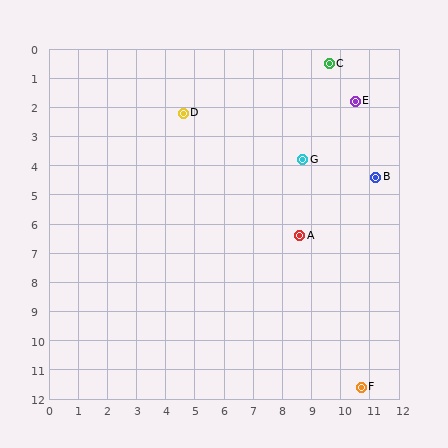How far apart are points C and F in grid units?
Points C and F are about 11.2 grid units apart.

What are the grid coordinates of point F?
Point F is at approximately (10.7, 11.6).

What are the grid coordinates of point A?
Point A is at approximately (8.6, 6.4).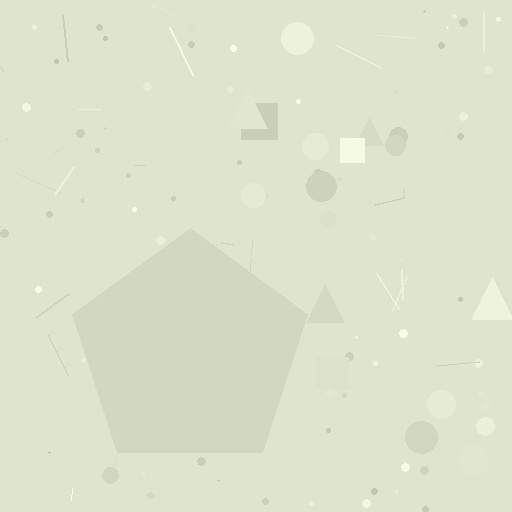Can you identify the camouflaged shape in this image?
The camouflaged shape is a pentagon.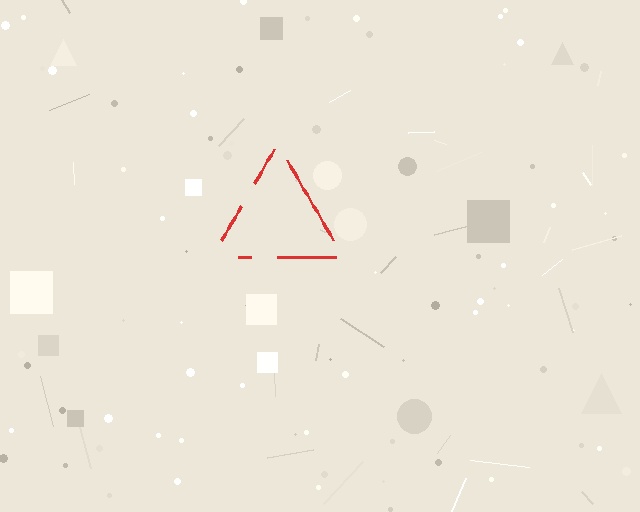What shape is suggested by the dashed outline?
The dashed outline suggests a triangle.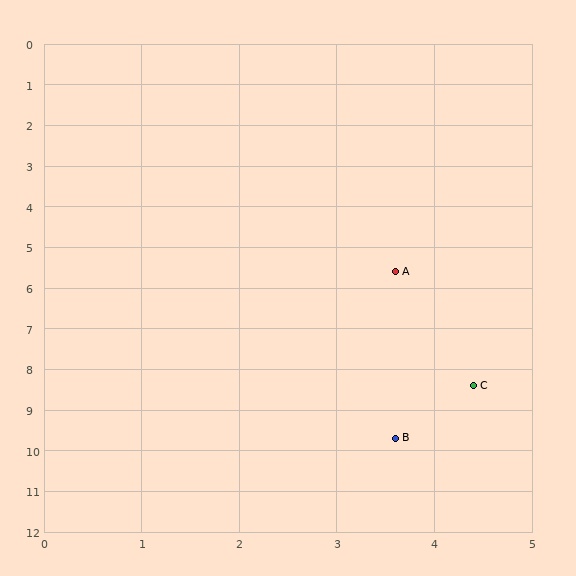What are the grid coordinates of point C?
Point C is at approximately (4.4, 8.4).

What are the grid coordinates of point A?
Point A is at approximately (3.6, 5.6).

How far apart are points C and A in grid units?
Points C and A are about 2.9 grid units apart.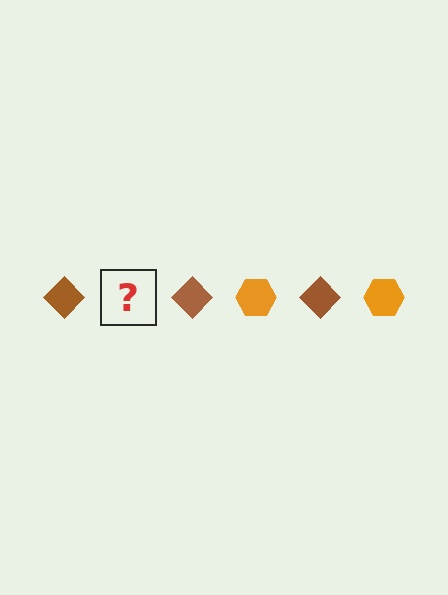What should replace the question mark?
The question mark should be replaced with an orange hexagon.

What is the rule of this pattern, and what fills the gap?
The rule is that the pattern alternates between brown diamond and orange hexagon. The gap should be filled with an orange hexagon.